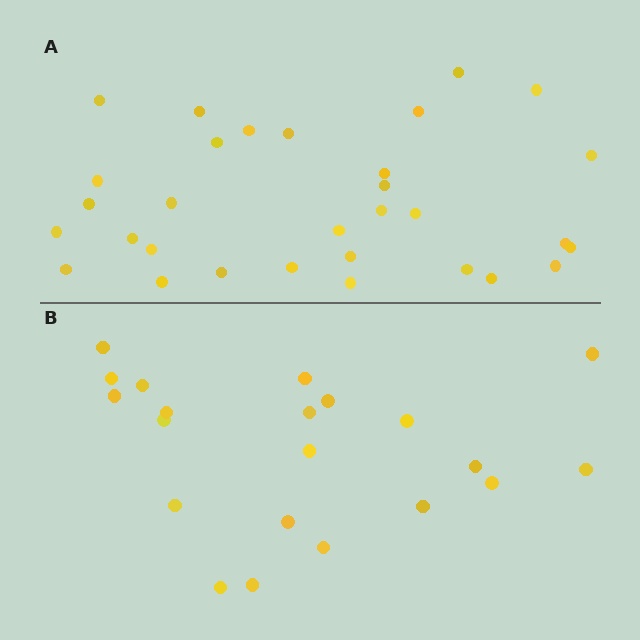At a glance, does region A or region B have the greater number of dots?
Region A (the top region) has more dots.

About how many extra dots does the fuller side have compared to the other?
Region A has roughly 10 or so more dots than region B.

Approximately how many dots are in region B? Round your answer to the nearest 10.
About 20 dots. (The exact count is 21, which rounds to 20.)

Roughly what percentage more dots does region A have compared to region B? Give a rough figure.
About 50% more.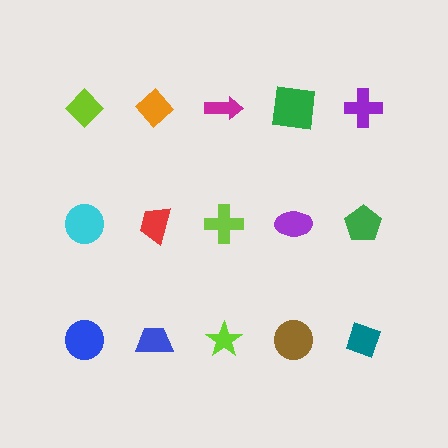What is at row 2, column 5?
A green pentagon.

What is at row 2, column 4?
A purple ellipse.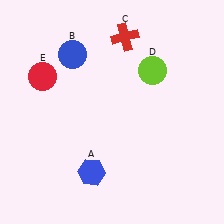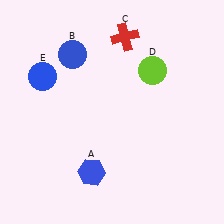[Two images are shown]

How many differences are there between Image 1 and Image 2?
There is 1 difference between the two images.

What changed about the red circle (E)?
In Image 1, E is red. In Image 2, it changed to blue.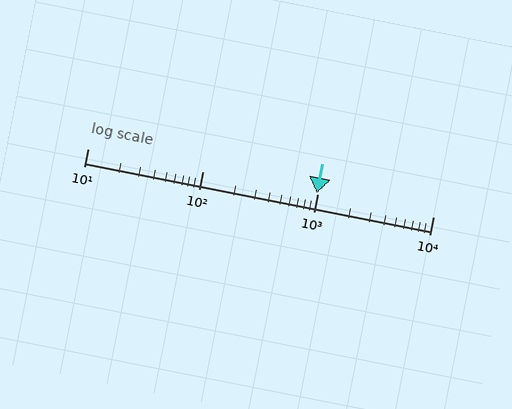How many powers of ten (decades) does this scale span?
The scale spans 3 decades, from 10 to 10000.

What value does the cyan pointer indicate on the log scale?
The pointer indicates approximately 970.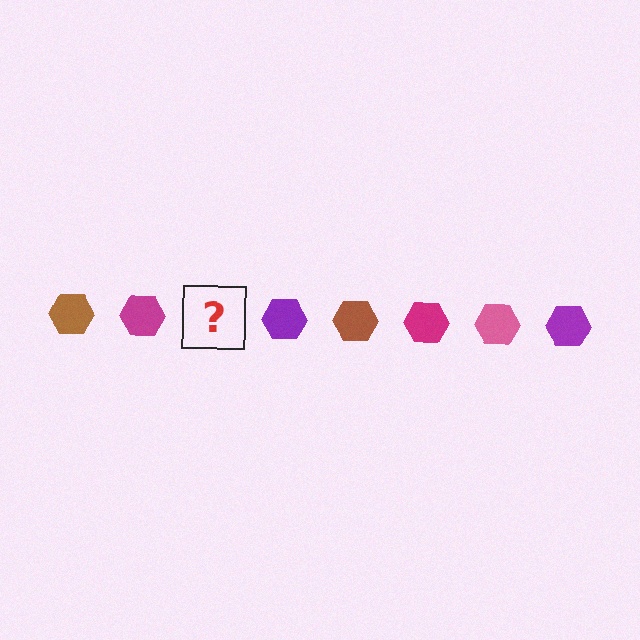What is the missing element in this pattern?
The missing element is a pink hexagon.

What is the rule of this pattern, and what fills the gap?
The rule is that the pattern cycles through brown, magenta, pink, purple hexagons. The gap should be filled with a pink hexagon.